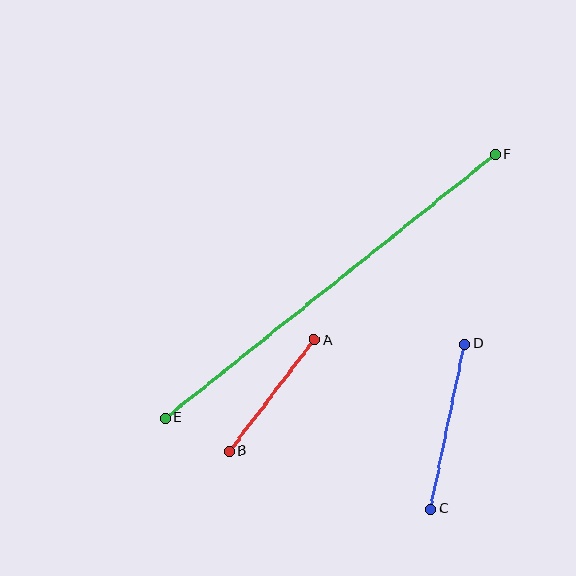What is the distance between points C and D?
The distance is approximately 169 pixels.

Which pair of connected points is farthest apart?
Points E and F are farthest apart.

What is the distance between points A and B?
The distance is approximately 140 pixels.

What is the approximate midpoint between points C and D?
The midpoint is at approximately (447, 427) pixels.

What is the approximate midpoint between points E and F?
The midpoint is at approximately (330, 286) pixels.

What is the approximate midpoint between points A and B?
The midpoint is at approximately (272, 395) pixels.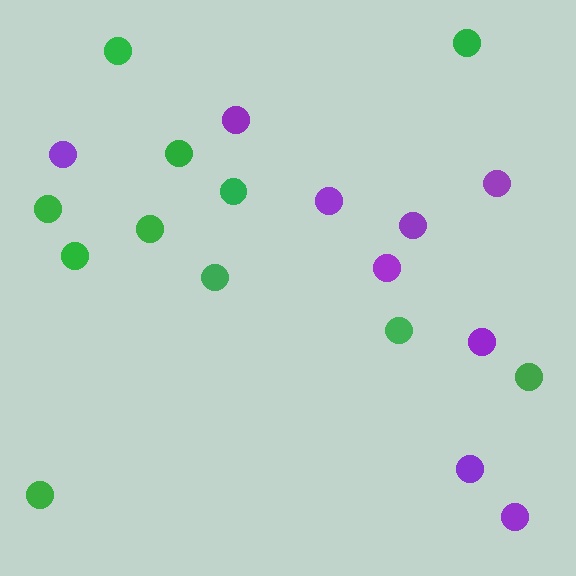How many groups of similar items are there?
There are 2 groups: one group of purple circles (9) and one group of green circles (11).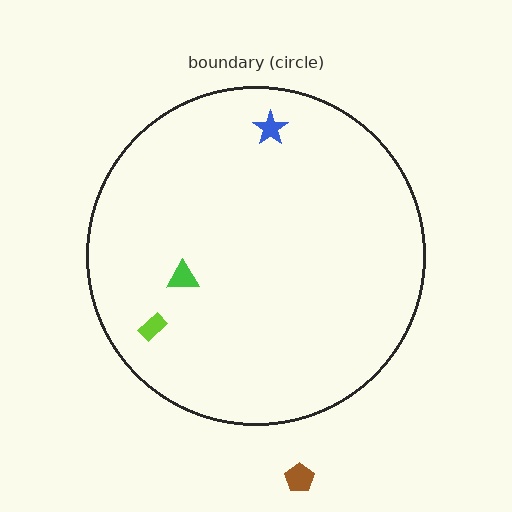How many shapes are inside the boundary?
3 inside, 1 outside.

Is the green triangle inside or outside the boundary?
Inside.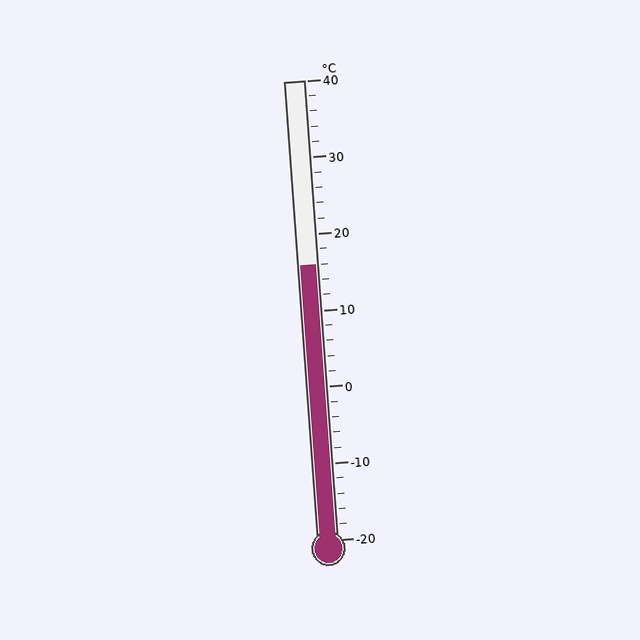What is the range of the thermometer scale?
The thermometer scale ranges from -20°C to 40°C.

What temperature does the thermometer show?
The thermometer shows approximately 16°C.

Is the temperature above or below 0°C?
The temperature is above 0°C.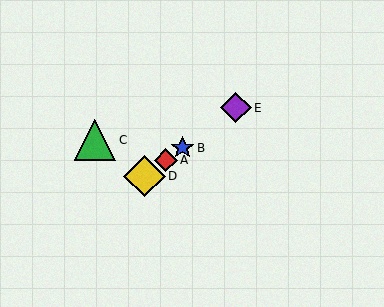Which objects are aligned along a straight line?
Objects A, B, D, E are aligned along a straight line.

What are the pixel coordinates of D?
Object D is at (144, 176).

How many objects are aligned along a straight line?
4 objects (A, B, D, E) are aligned along a straight line.